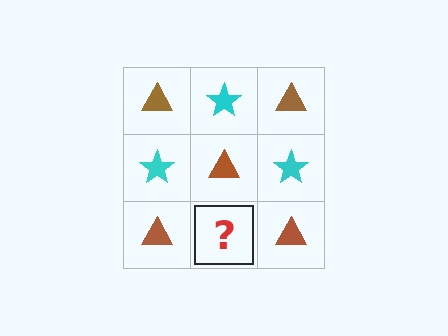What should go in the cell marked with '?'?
The missing cell should contain a cyan star.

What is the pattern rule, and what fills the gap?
The rule is that it alternates brown triangle and cyan star in a checkerboard pattern. The gap should be filled with a cyan star.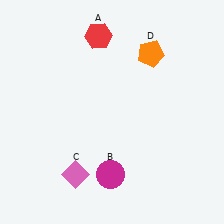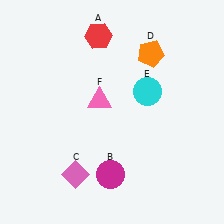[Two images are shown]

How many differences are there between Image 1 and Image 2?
There are 2 differences between the two images.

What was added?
A cyan circle (E), a pink triangle (F) were added in Image 2.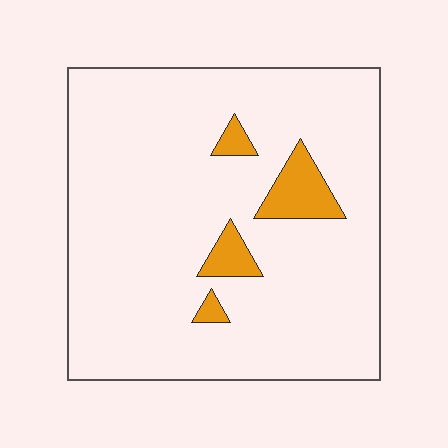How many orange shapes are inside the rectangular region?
4.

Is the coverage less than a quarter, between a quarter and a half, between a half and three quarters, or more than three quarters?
Less than a quarter.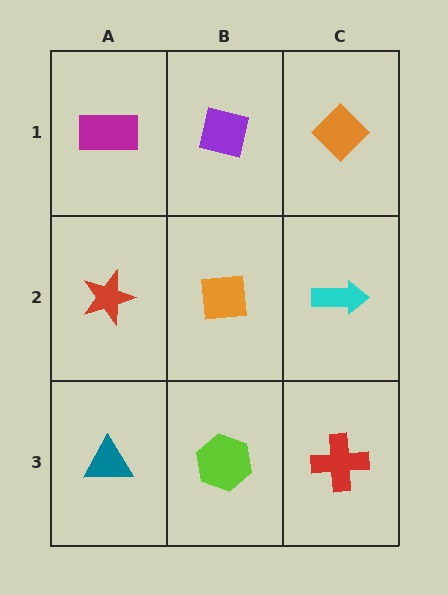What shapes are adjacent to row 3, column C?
A cyan arrow (row 2, column C), a lime hexagon (row 3, column B).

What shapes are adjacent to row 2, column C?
An orange diamond (row 1, column C), a red cross (row 3, column C), an orange square (row 2, column B).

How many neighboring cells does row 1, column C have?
2.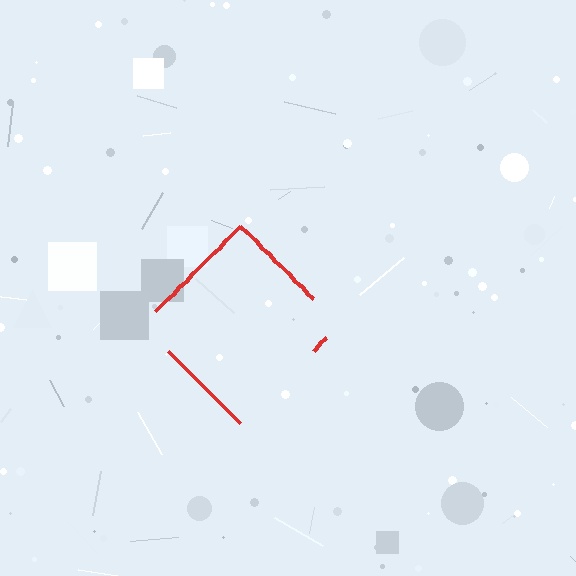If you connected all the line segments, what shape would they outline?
They would outline a diamond.